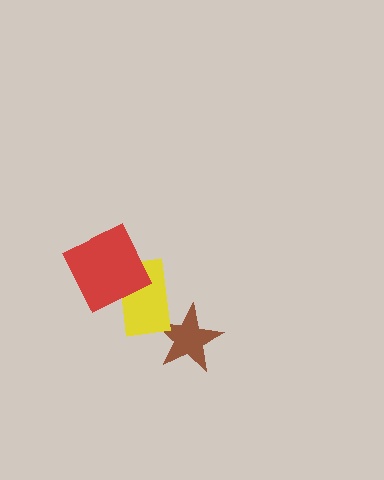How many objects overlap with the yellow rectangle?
2 objects overlap with the yellow rectangle.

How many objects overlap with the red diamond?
1 object overlaps with the red diamond.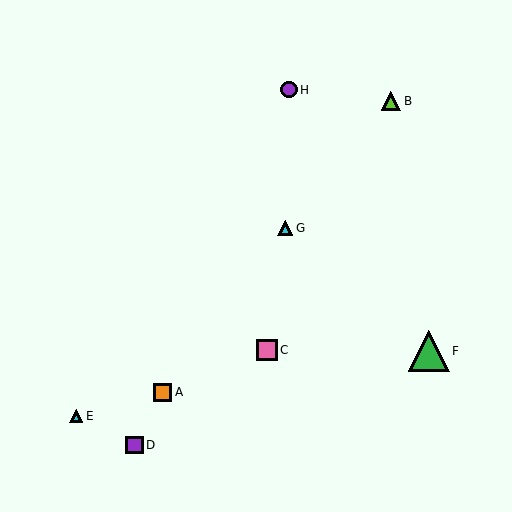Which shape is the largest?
The green triangle (labeled F) is the largest.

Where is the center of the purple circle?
The center of the purple circle is at (289, 90).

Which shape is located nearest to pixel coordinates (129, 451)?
The purple square (labeled D) at (134, 445) is nearest to that location.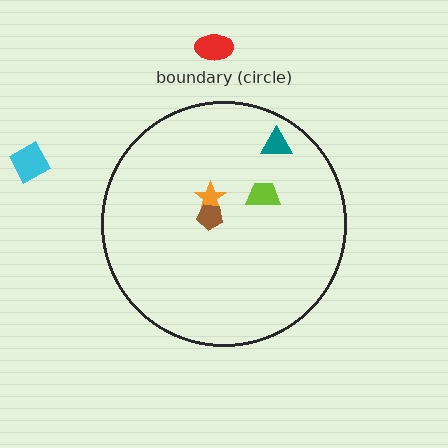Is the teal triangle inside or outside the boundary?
Inside.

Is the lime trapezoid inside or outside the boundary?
Inside.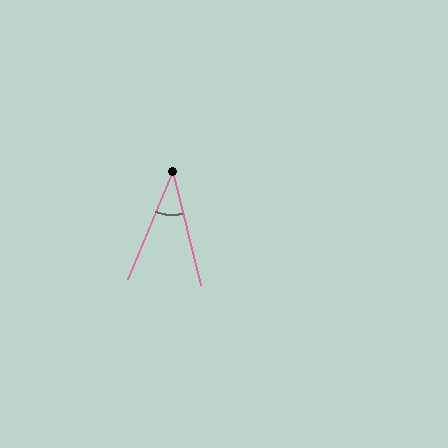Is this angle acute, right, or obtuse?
It is acute.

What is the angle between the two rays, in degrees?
Approximately 36 degrees.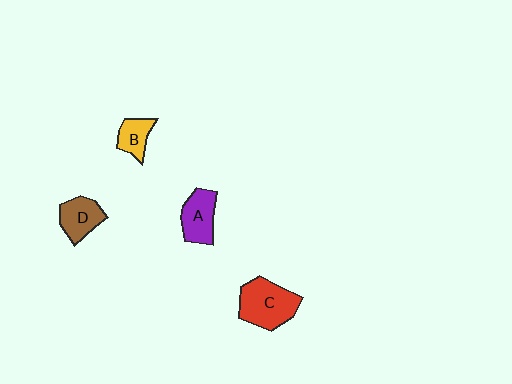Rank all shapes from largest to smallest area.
From largest to smallest: C (red), A (purple), D (brown), B (yellow).